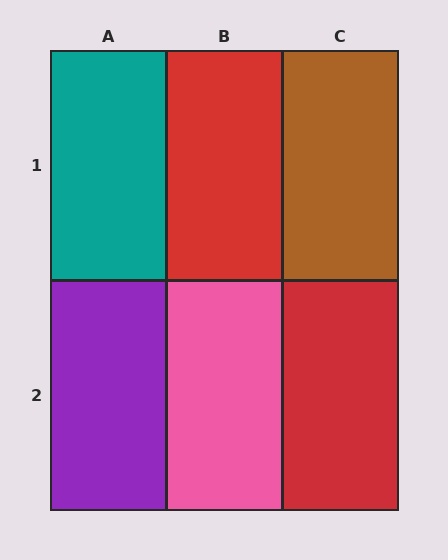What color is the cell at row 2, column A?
Purple.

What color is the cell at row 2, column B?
Pink.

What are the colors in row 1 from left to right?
Teal, red, brown.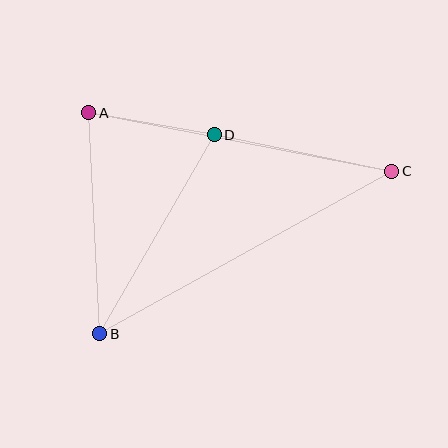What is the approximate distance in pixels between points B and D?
The distance between B and D is approximately 229 pixels.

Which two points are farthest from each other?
Points B and C are farthest from each other.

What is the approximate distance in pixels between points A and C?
The distance between A and C is approximately 308 pixels.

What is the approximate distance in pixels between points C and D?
The distance between C and D is approximately 181 pixels.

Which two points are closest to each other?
Points A and D are closest to each other.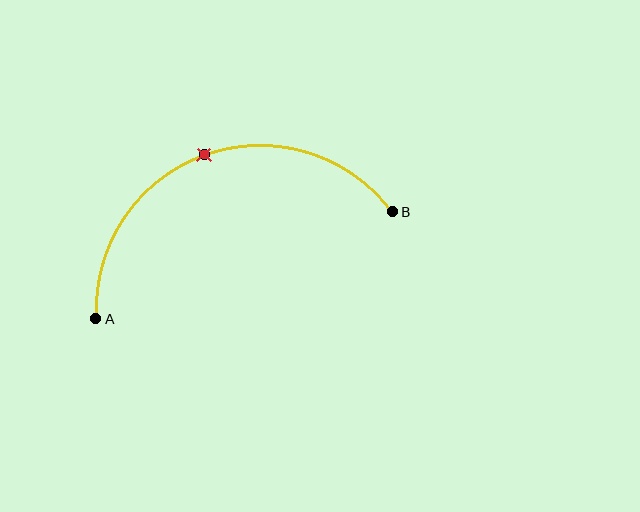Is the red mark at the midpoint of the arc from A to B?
Yes. The red mark lies on the arc at equal arc-length from both A and B — it is the arc midpoint.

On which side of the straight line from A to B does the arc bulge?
The arc bulges above the straight line connecting A and B.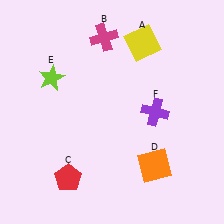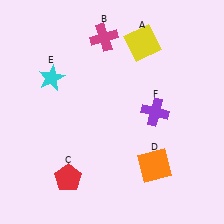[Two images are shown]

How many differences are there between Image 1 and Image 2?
There is 1 difference between the two images.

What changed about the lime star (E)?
In Image 1, E is lime. In Image 2, it changed to cyan.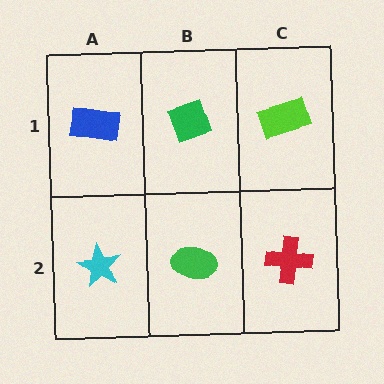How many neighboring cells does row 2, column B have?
3.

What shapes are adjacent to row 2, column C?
A lime rectangle (row 1, column C), a green ellipse (row 2, column B).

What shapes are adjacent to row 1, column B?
A green ellipse (row 2, column B), a blue rectangle (row 1, column A), a lime rectangle (row 1, column C).